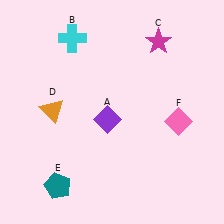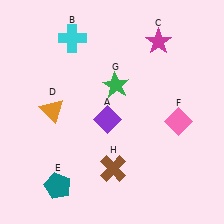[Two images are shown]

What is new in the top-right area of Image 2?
A green star (G) was added in the top-right area of Image 2.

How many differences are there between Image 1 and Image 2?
There are 2 differences between the two images.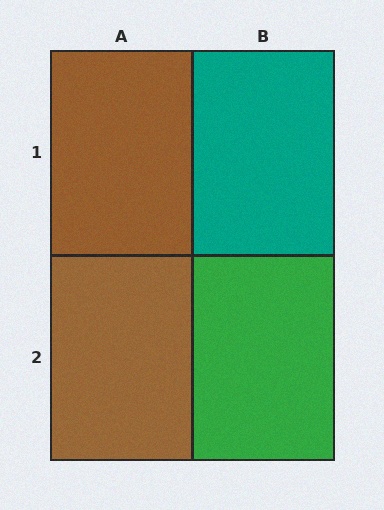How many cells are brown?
2 cells are brown.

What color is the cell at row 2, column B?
Green.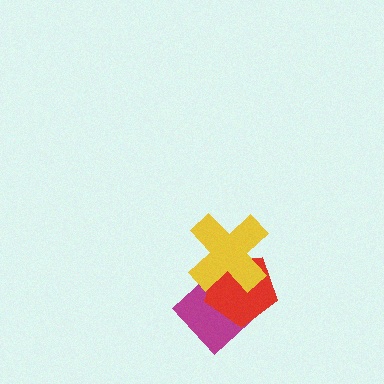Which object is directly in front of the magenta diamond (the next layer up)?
The red pentagon is directly in front of the magenta diamond.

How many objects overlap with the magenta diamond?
2 objects overlap with the magenta diamond.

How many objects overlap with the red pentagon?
2 objects overlap with the red pentagon.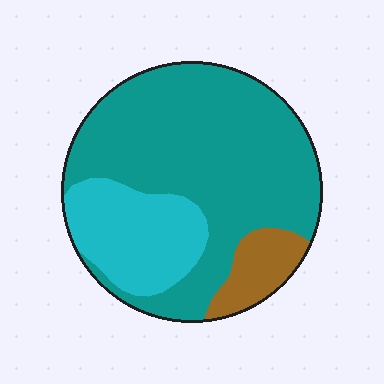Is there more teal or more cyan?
Teal.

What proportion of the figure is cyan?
Cyan covers 23% of the figure.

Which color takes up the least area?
Brown, at roughly 10%.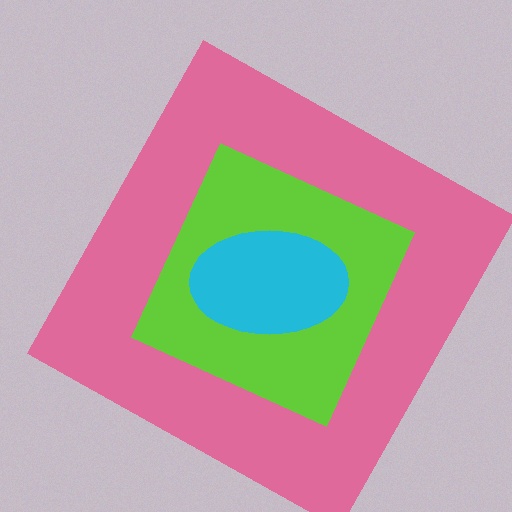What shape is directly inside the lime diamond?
The cyan ellipse.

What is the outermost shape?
The pink square.